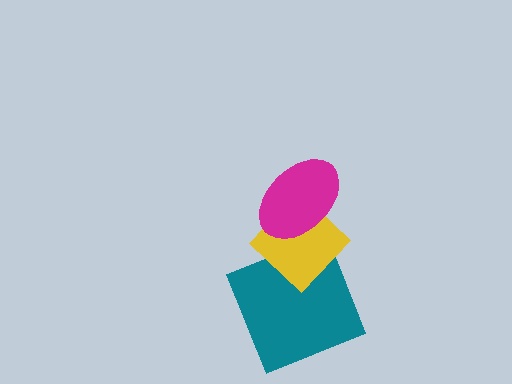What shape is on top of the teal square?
The yellow diamond is on top of the teal square.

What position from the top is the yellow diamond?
The yellow diamond is 2nd from the top.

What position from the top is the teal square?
The teal square is 3rd from the top.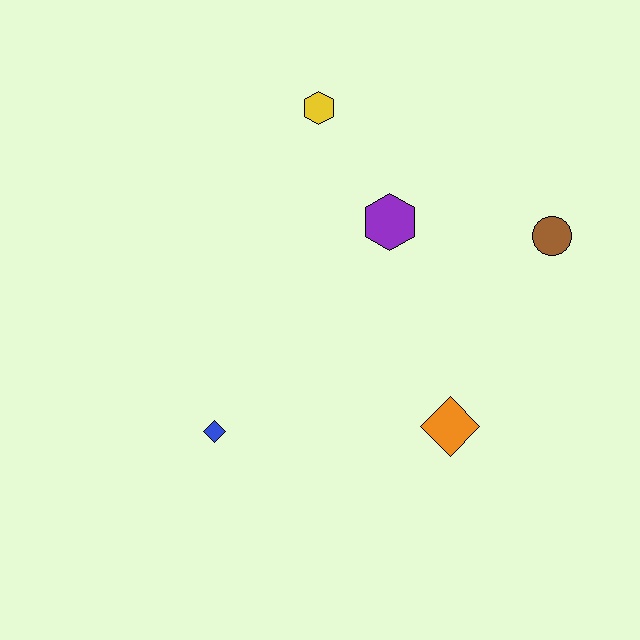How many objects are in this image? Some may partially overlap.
There are 5 objects.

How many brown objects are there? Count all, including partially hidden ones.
There is 1 brown object.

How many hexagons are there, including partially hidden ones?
There are 2 hexagons.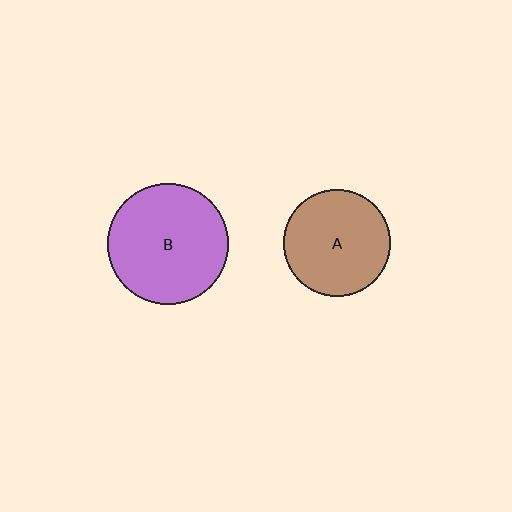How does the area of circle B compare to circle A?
Approximately 1.3 times.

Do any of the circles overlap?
No, none of the circles overlap.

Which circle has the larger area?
Circle B (purple).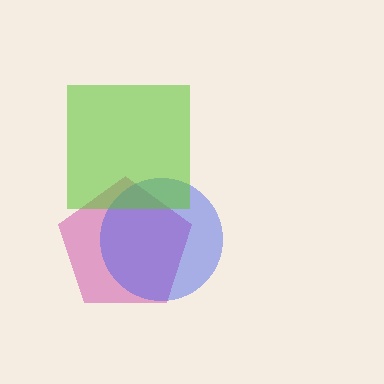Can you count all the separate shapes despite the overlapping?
Yes, there are 3 separate shapes.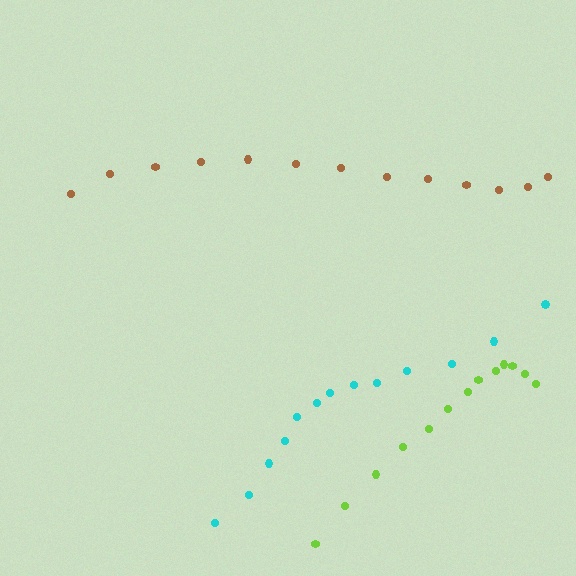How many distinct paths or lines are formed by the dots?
There are 3 distinct paths.